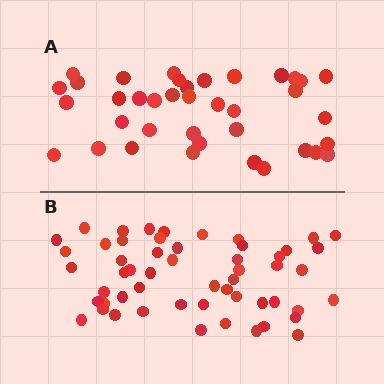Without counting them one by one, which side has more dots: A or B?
Region B (the bottom region) has more dots.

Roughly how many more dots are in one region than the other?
Region B has approximately 15 more dots than region A.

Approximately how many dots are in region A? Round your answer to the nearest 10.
About 40 dots. (The exact count is 38, which rounds to 40.)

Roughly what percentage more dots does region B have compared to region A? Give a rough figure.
About 40% more.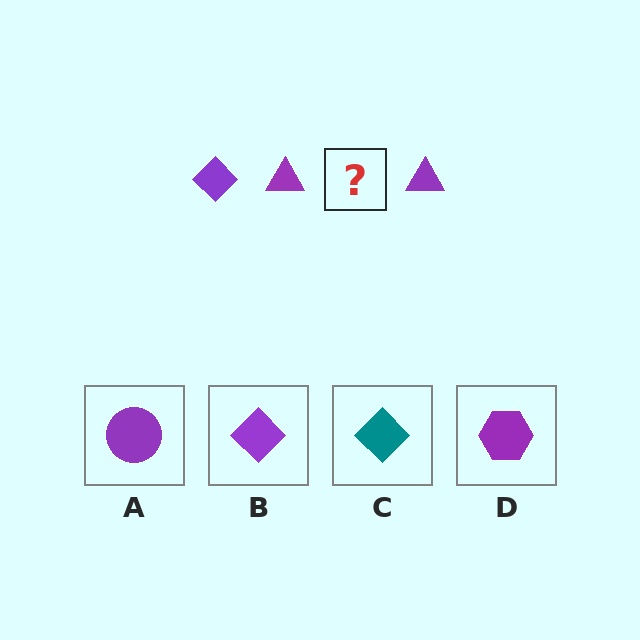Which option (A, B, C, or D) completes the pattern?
B.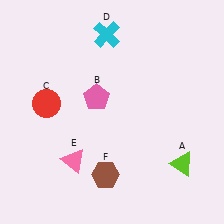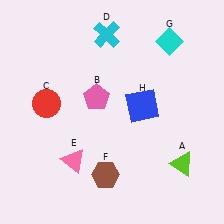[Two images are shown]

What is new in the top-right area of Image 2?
A blue square (H) was added in the top-right area of Image 2.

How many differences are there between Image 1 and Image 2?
There are 2 differences between the two images.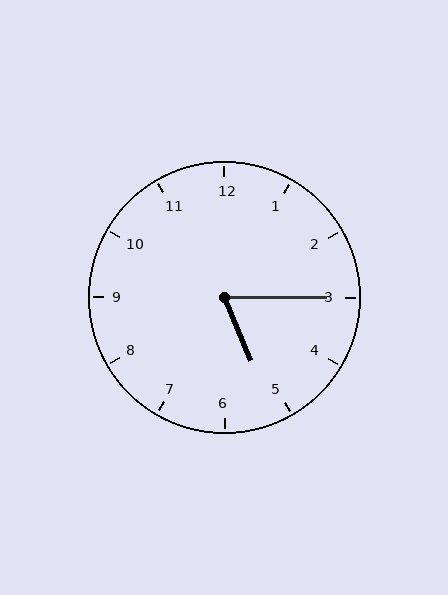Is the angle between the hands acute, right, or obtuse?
It is acute.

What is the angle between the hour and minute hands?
Approximately 68 degrees.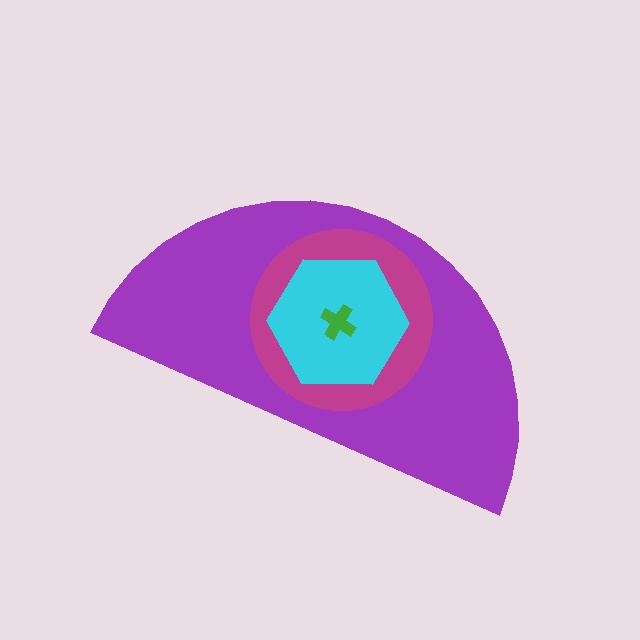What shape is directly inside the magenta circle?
The cyan hexagon.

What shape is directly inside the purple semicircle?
The magenta circle.